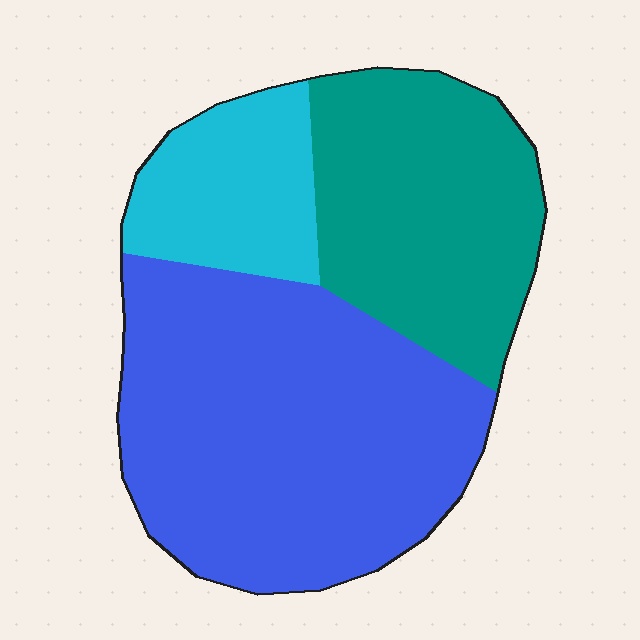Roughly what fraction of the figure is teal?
Teal takes up about one third (1/3) of the figure.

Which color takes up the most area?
Blue, at roughly 50%.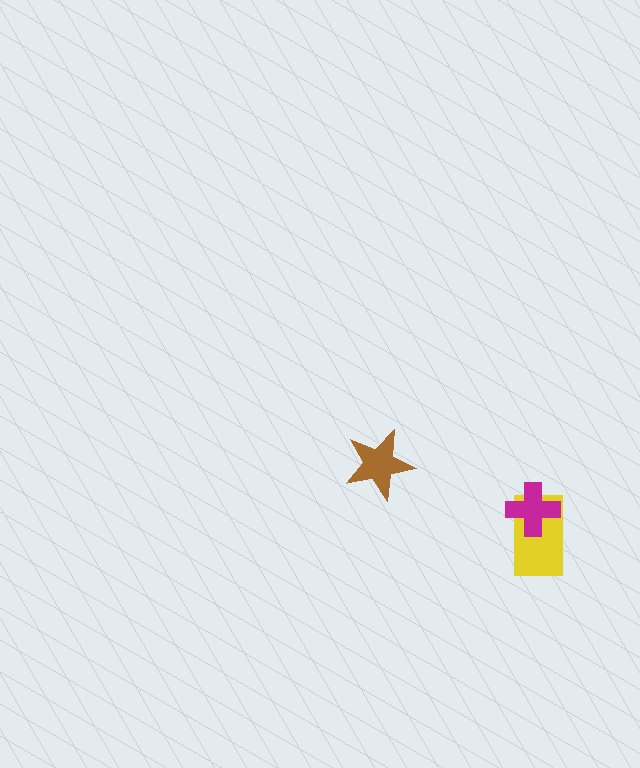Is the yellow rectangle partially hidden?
Yes, it is partially covered by another shape.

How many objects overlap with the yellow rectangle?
1 object overlaps with the yellow rectangle.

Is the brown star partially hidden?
No, no other shape covers it.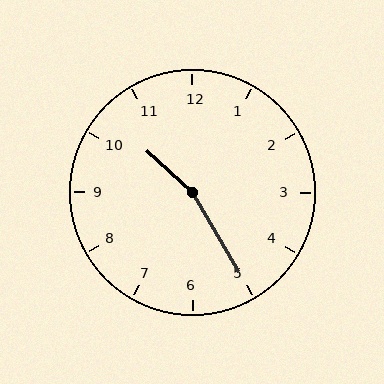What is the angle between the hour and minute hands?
Approximately 162 degrees.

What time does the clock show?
10:25.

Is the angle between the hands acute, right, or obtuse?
It is obtuse.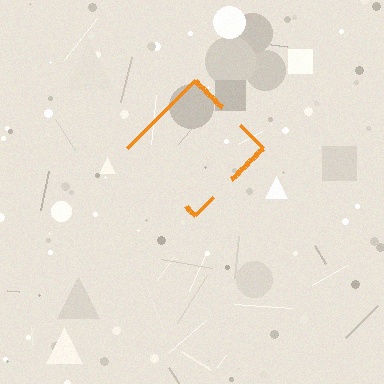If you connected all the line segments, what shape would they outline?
They would outline a diamond.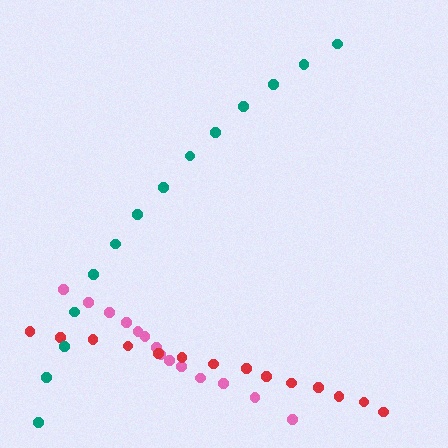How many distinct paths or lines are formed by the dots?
There are 3 distinct paths.